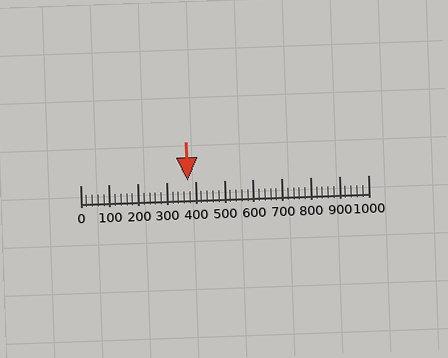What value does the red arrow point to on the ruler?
The red arrow points to approximately 375.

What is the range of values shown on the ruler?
The ruler shows values from 0 to 1000.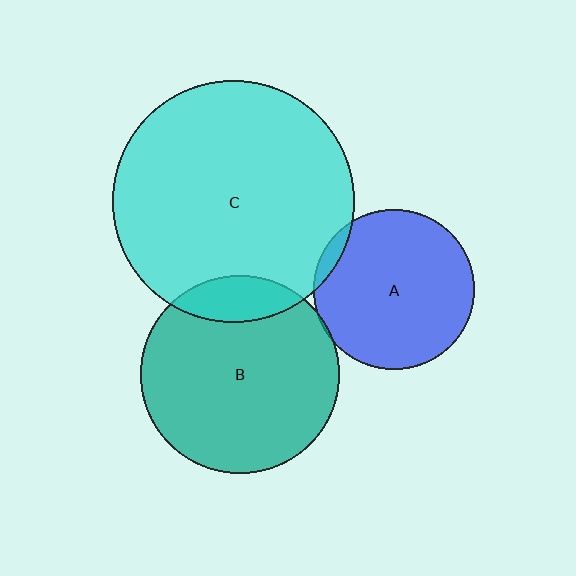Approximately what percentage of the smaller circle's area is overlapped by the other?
Approximately 5%.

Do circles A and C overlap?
Yes.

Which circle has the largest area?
Circle C (cyan).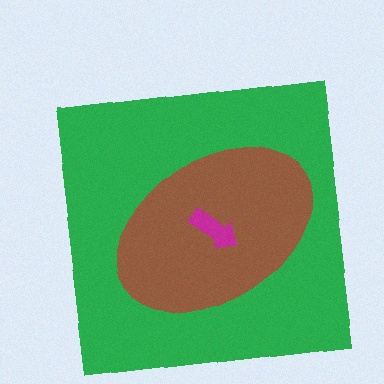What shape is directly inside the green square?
The brown ellipse.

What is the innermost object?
The magenta arrow.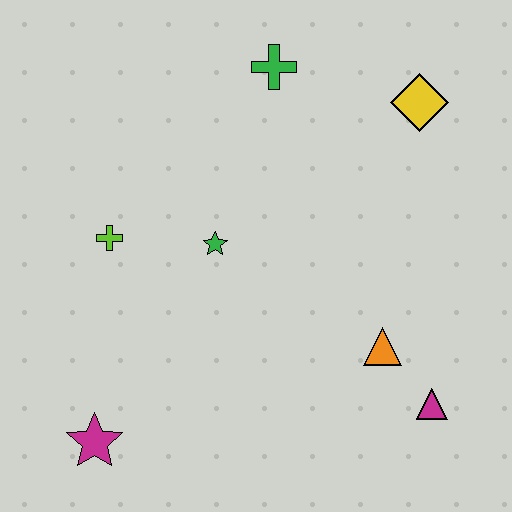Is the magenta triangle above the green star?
No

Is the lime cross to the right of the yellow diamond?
No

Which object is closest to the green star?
The lime cross is closest to the green star.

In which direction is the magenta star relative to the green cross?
The magenta star is below the green cross.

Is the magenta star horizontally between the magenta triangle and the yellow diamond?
No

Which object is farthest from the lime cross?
The magenta triangle is farthest from the lime cross.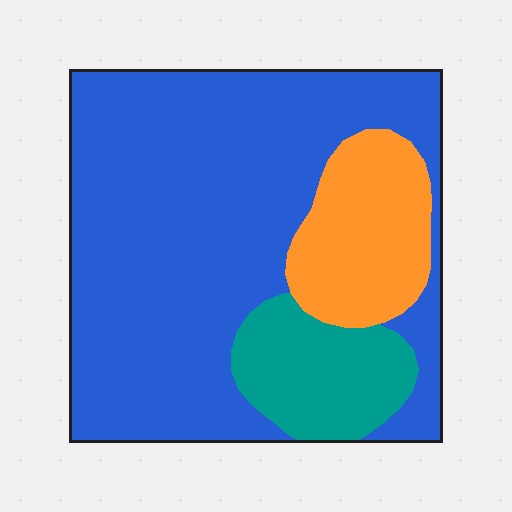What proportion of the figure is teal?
Teal takes up about one eighth (1/8) of the figure.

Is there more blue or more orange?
Blue.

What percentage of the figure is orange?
Orange covers 16% of the figure.